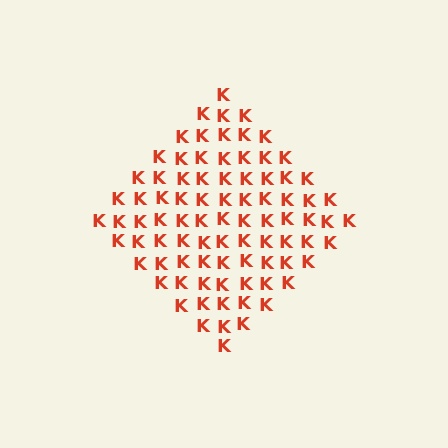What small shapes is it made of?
It is made of small letter K's.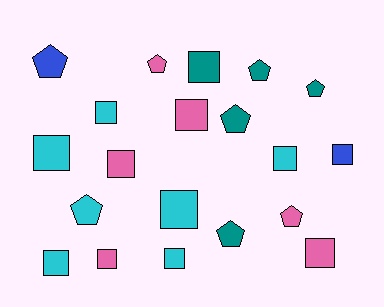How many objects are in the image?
There are 20 objects.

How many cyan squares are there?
There are 6 cyan squares.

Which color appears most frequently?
Cyan, with 7 objects.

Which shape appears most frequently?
Square, with 12 objects.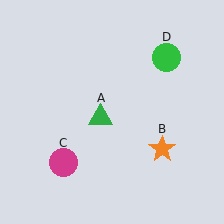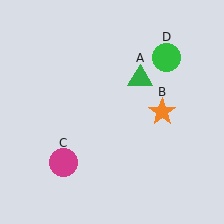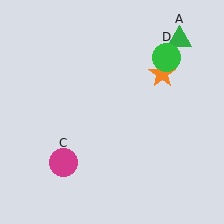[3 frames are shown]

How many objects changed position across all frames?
2 objects changed position: green triangle (object A), orange star (object B).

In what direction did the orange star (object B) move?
The orange star (object B) moved up.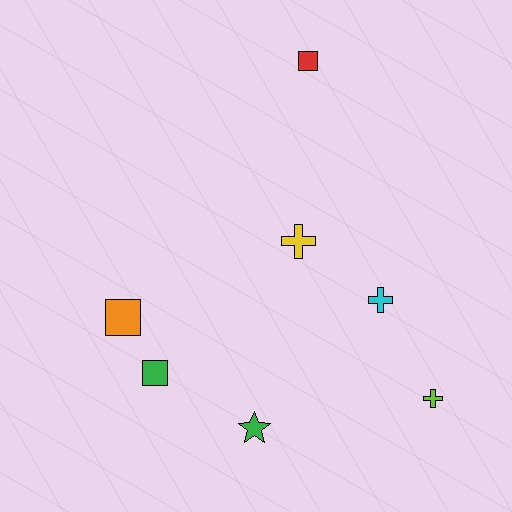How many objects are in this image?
There are 7 objects.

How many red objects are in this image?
There is 1 red object.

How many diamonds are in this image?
There are no diamonds.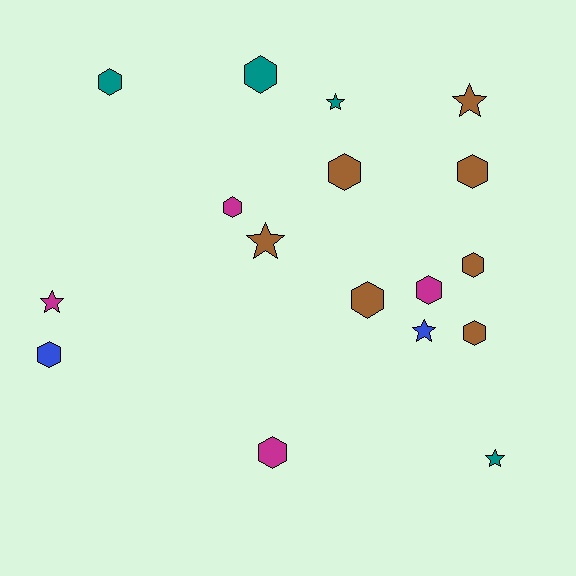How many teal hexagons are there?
There are 2 teal hexagons.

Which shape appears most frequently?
Hexagon, with 11 objects.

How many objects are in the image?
There are 17 objects.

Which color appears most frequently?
Brown, with 7 objects.